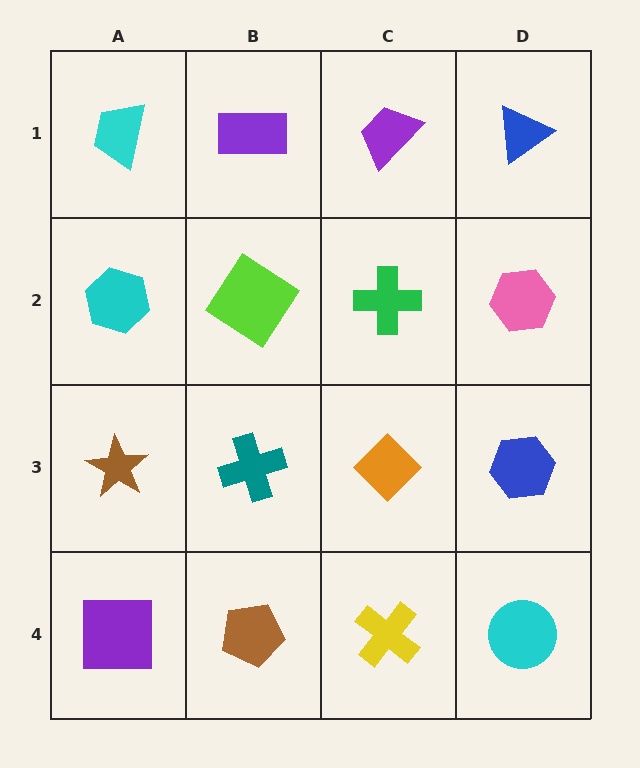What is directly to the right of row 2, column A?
A lime diamond.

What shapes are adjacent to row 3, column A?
A cyan hexagon (row 2, column A), a purple square (row 4, column A), a teal cross (row 3, column B).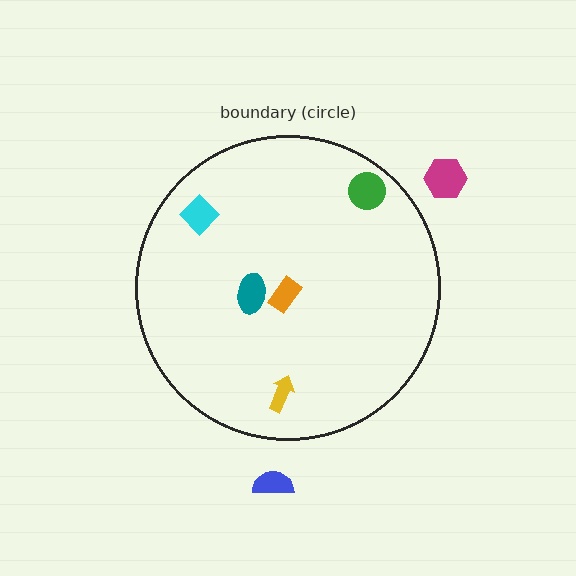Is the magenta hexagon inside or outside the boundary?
Outside.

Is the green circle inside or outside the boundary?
Inside.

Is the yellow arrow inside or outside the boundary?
Inside.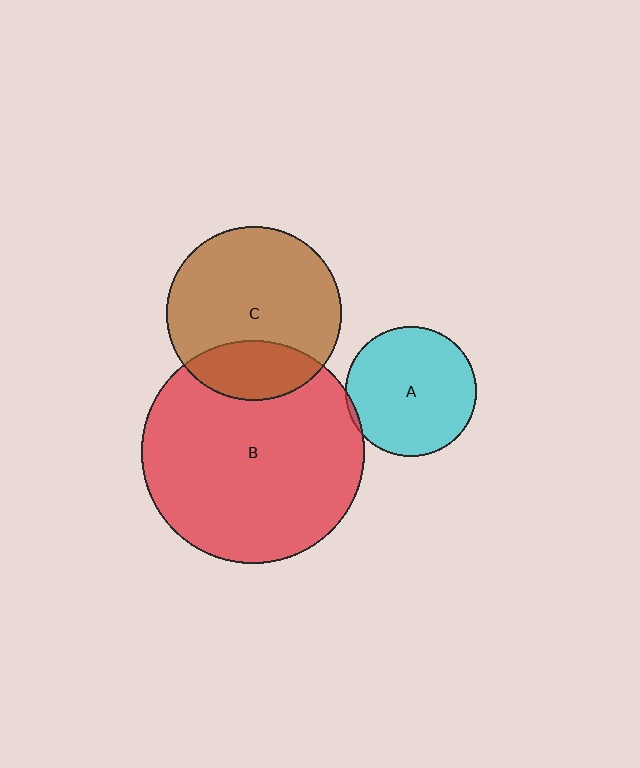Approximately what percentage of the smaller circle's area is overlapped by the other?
Approximately 25%.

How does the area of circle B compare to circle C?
Approximately 1.6 times.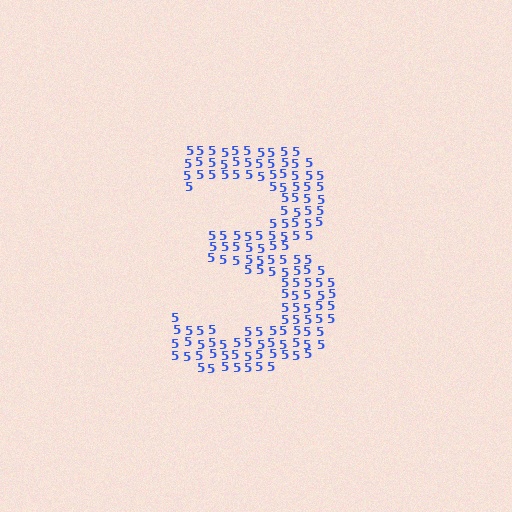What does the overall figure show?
The overall figure shows the digit 3.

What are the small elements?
The small elements are digit 5's.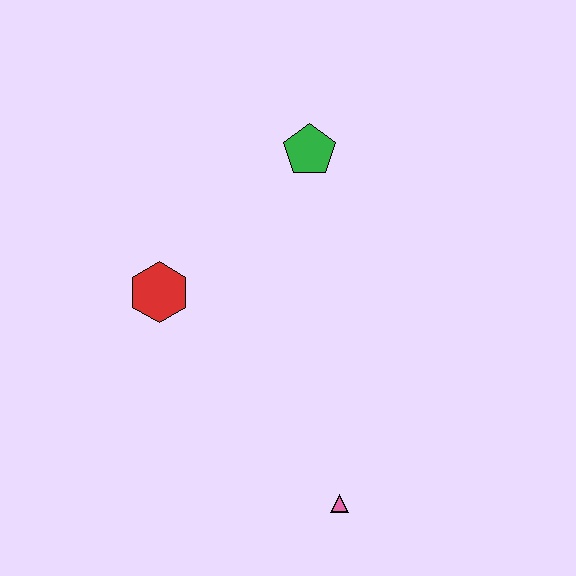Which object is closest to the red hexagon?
The green pentagon is closest to the red hexagon.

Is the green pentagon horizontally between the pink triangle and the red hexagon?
Yes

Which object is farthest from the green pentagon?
The pink triangle is farthest from the green pentagon.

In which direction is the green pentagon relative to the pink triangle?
The green pentagon is above the pink triangle.